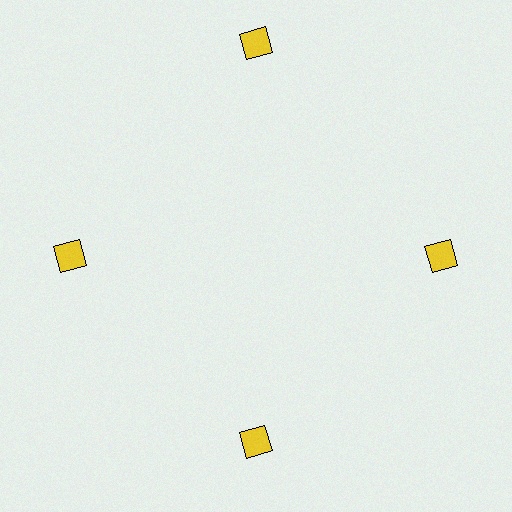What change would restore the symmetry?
The symmetry would be restored by moving it inward, back onto the ring so that all 4 squares sit at equal angles and equal distance from the center.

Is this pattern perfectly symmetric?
No. The 4 yellow squares are arranged in a ring, but one element near the 12 o'clock position is pushed outward from the center, breaking the 4-fold rotational symmetry.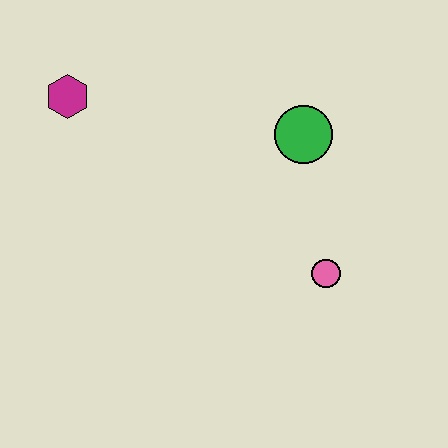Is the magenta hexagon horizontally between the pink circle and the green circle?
No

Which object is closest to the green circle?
The pink circle is closest to the green circle.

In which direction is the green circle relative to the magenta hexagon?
The green circle is to the right of the magenta hexagon.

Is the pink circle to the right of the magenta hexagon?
Yes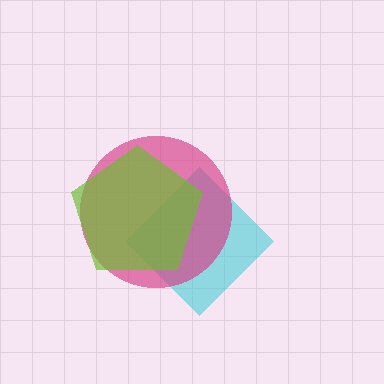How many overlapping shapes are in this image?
There are 3 overlapping shapes in the image.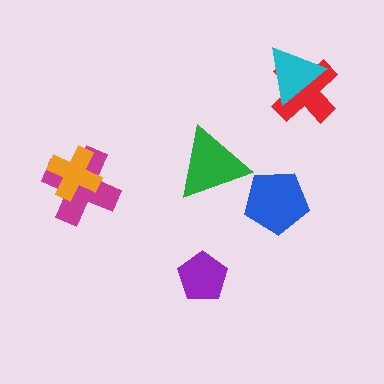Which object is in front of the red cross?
The cyan triangle is in front of the red cross.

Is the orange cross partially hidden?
No, no other shape covers it.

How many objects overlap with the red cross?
1 object overlaps with the red cross.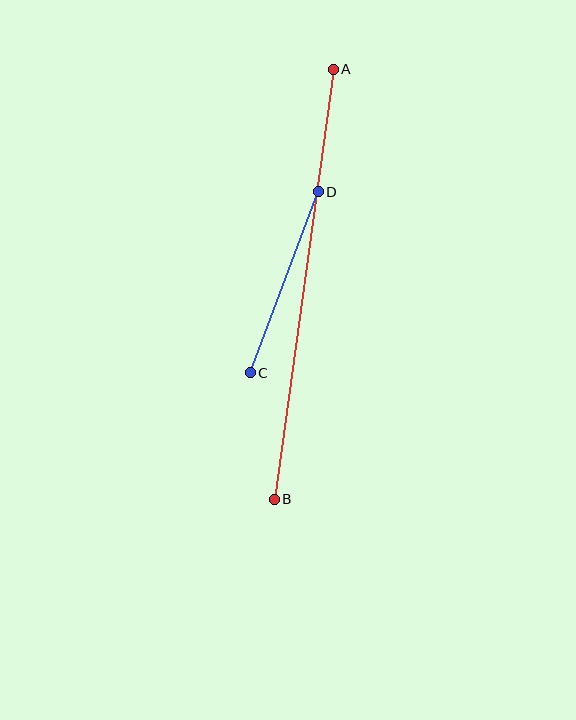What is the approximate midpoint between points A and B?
The midpoint is at approximately (304, 284) pixels.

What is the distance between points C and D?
The distance is approximately 193 pixels.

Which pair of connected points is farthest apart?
Points A and B are farthest apart.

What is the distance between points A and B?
The distance is approximately 434 pixels.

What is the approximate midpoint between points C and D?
The midpoint is at approximately (284, 282) pixels.